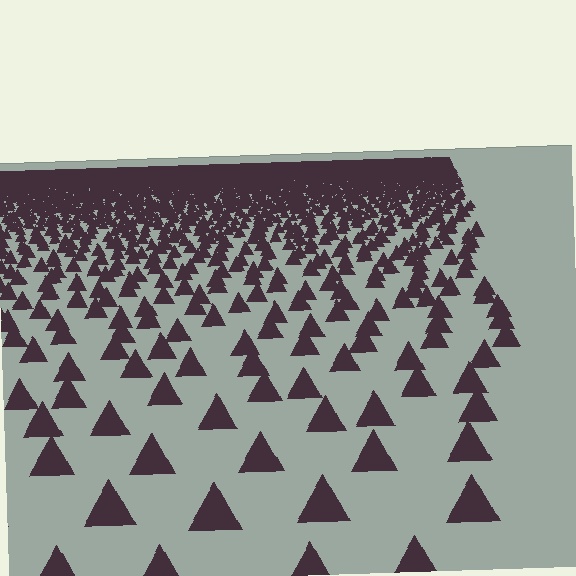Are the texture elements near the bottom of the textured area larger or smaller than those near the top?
Larger. Near the bottom, elements are closer to the viewer and appear at a bigger on-screen size.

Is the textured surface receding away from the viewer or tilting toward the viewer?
The surface is receding away from the viewer. Texture elements get smaller and denser toward the top.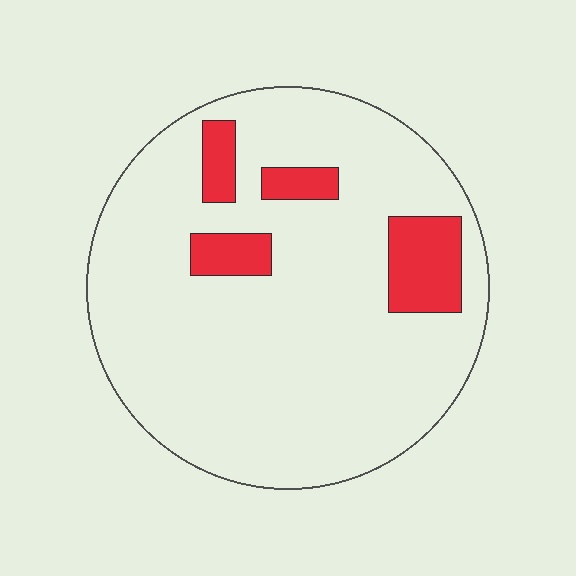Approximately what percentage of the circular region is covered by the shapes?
Approximately 15%.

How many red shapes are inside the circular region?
4.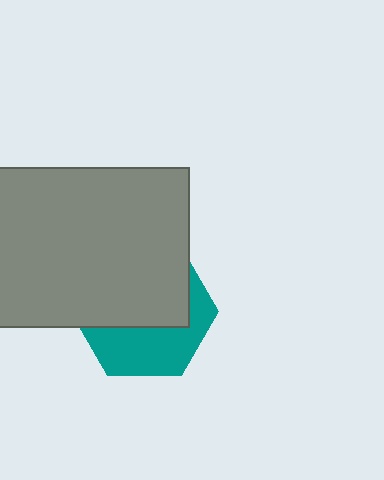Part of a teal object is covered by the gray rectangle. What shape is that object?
It is a hexagon.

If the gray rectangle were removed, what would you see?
You would see the complete teal hexagon.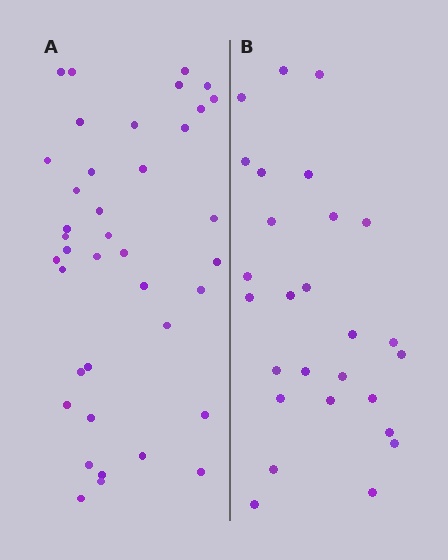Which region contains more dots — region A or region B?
Region A (the left region) has more dots.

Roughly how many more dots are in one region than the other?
Region A has roughly 12 or so more dots than region B.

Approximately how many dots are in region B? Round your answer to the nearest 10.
About 30 dots. (The exact count is 27, which rounds to 30.)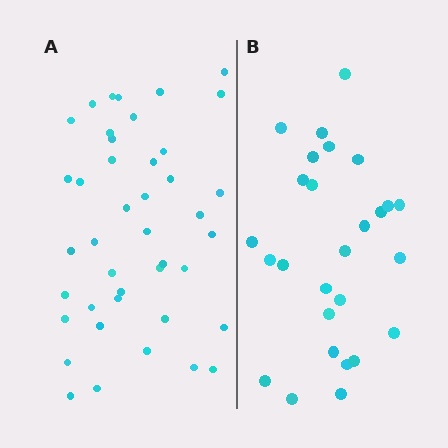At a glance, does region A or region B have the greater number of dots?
Region A (the left region) has more dots.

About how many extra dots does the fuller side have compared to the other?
Region A has approximately 15 more dots than region B.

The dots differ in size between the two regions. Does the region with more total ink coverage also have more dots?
No. Region B has more total ink coverage because its dots are larger, but region A actually contains more individual dots. Total area can be misleading — the number of items is what matters here.